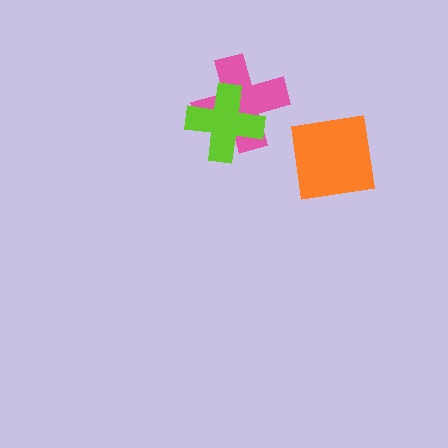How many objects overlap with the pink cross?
1 object overlaps with the pink cross.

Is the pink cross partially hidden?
Yes, it is partially covered by another shape.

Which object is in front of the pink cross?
The lime cross is in front of the pink cross.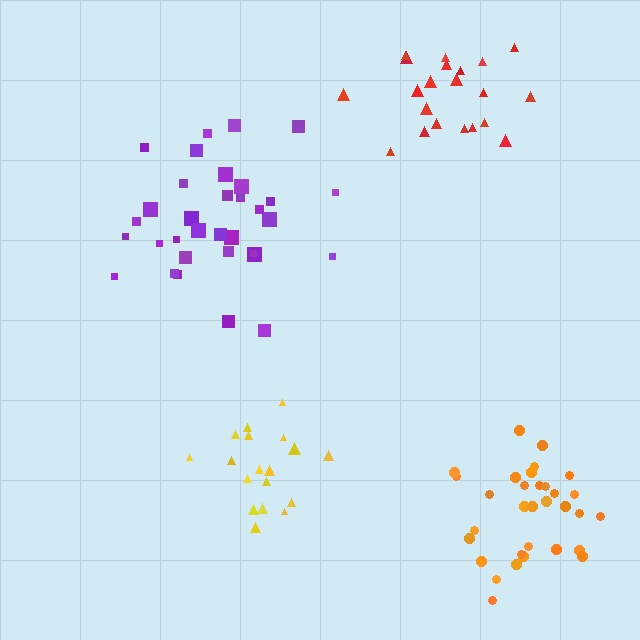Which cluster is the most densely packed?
Orange.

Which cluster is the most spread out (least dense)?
Purple.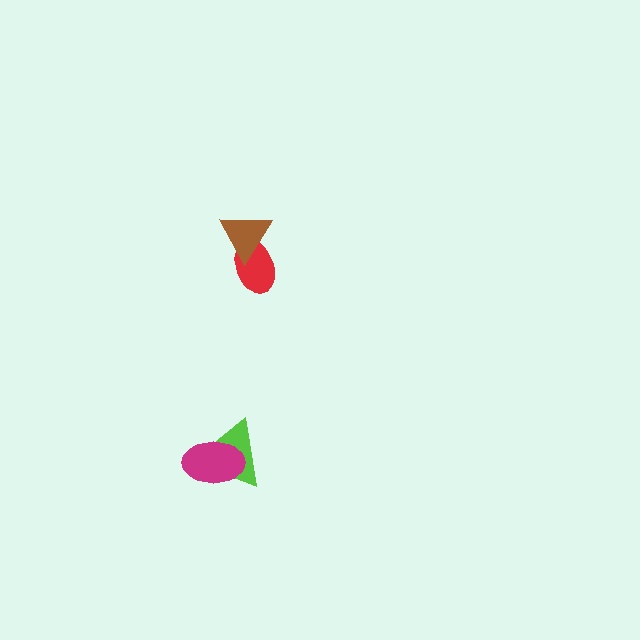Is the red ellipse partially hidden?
Yes, it is partially covered by another shape.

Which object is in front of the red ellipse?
The brown triangle is in front of the red ellipse.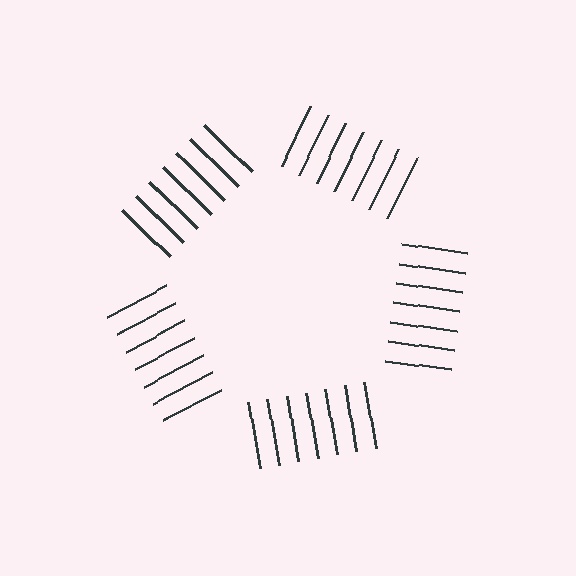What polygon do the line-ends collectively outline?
An illusory pentagon — the line segments terminate on its edges but no continuous stroke is drawn.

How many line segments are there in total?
35 — 7 along each of the 5 edges.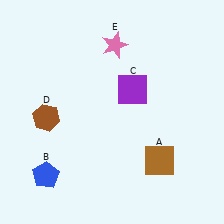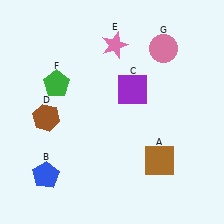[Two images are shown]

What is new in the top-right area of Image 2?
A pink circle (G) was added in the top-right area of Image 2.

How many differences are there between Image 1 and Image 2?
There are 2 differences between the two images.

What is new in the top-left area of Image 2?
A green pentagon (F) was added in the top-left area of Image 2.